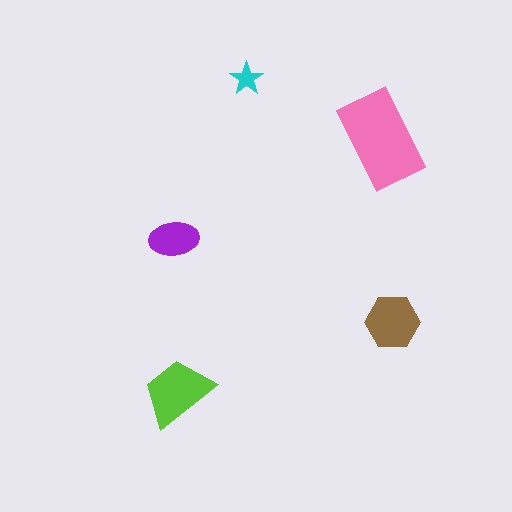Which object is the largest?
The pink rectangle.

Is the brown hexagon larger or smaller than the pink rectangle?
Smaller.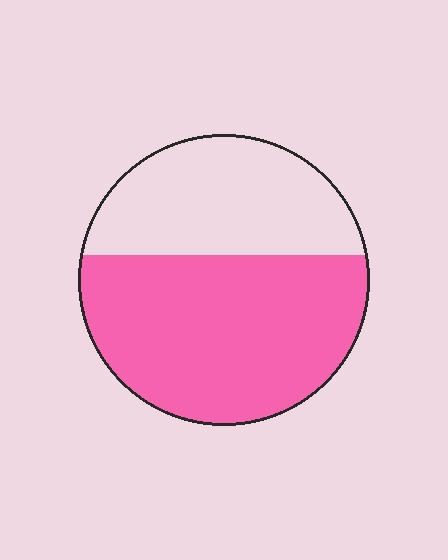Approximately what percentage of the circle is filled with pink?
Approximately 60%.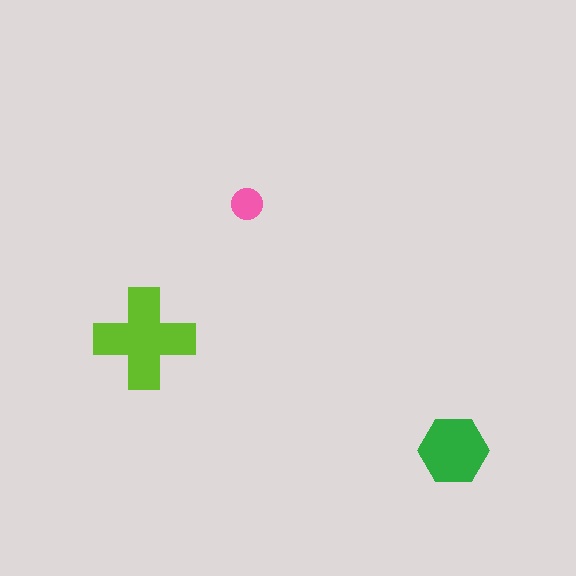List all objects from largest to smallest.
The lime cross, the green hexagon, the pink circle.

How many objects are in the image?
There are 3 objects in the image.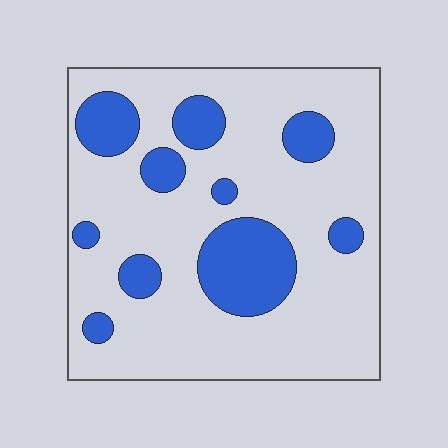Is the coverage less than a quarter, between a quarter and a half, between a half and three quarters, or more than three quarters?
Less than a quarter.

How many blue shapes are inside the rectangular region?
10.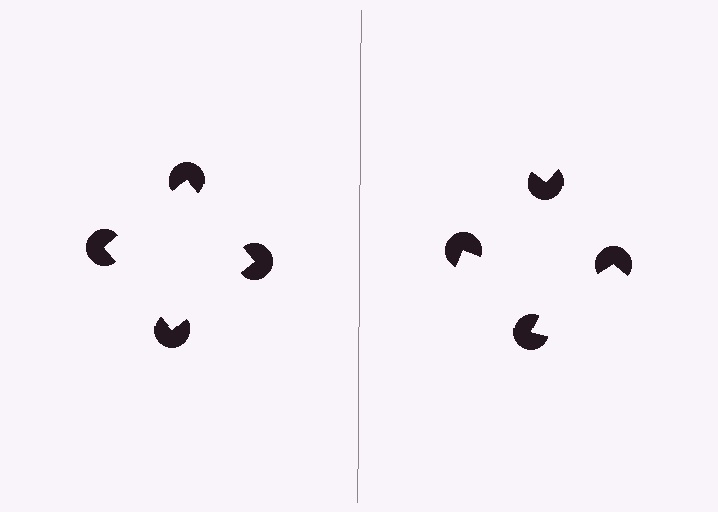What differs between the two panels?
The pac-man discs are positioned identically on both sides; only the wedge orientations differ. On the left they align to a square; on the right they are misaligned.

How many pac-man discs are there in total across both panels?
8 — 4 on each side.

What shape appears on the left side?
An illusory square.